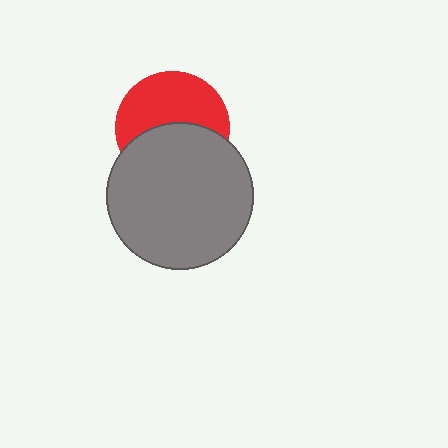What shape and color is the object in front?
The object in front is a gray circle.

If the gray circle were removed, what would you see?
You would see the complete red circle.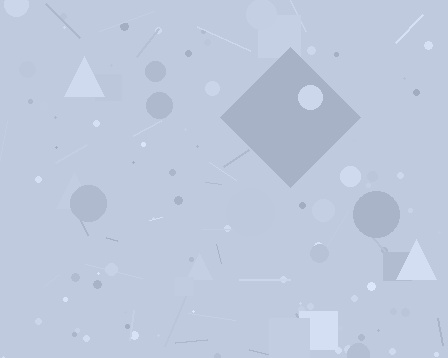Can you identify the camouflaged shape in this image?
The camouflaged shape is a diamond.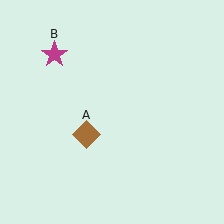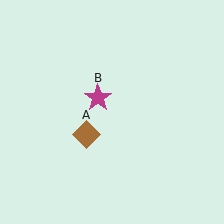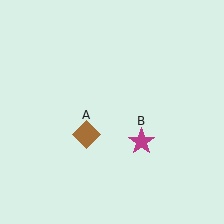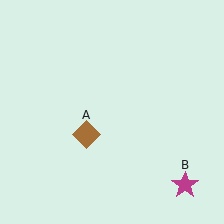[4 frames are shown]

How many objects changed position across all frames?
1 object changed position: magenta star (object B).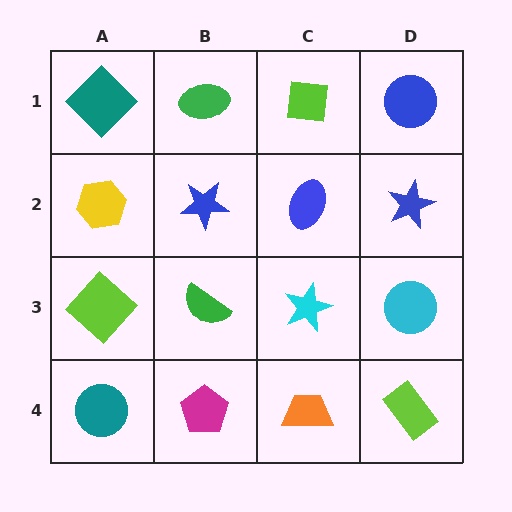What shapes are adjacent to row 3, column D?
A blue star (row 2, column D), a lime rectangle (row 4, column D), a cyan star (row 3, column C).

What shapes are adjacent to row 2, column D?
A blue circle (row 1, column D), a cyan circle (row 3, column D), a blue ellipse (row 2, column C).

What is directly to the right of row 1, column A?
A green ellipse.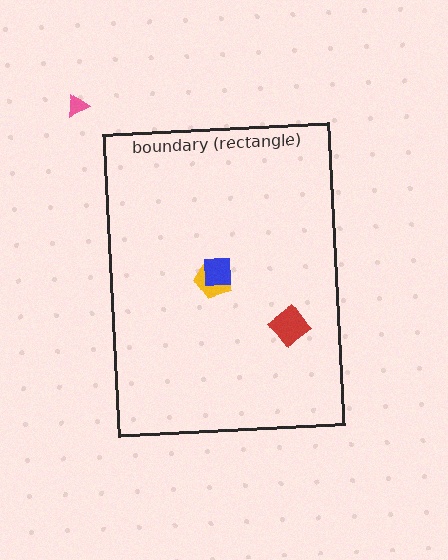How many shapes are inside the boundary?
3 inside, 1 outside.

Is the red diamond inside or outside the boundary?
Inside.